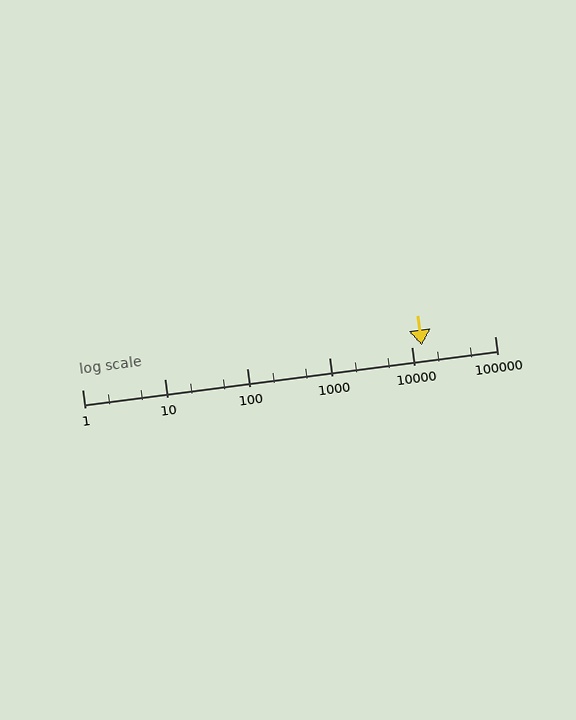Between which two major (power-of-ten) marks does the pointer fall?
The pointer is between 10000 and 100000.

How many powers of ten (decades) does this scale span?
The scale spans 5 decades, from 1 to 100000.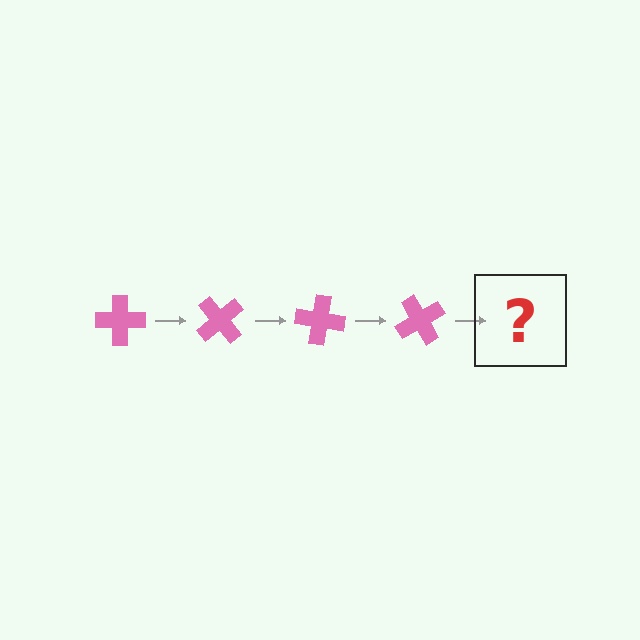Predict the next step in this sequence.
The next step is a pink cross rotated 200 degrees.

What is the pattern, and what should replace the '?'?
The pattern is that the cross rotates 50 degrees each step. The '?' should be a pink cross rotated 200 degrees.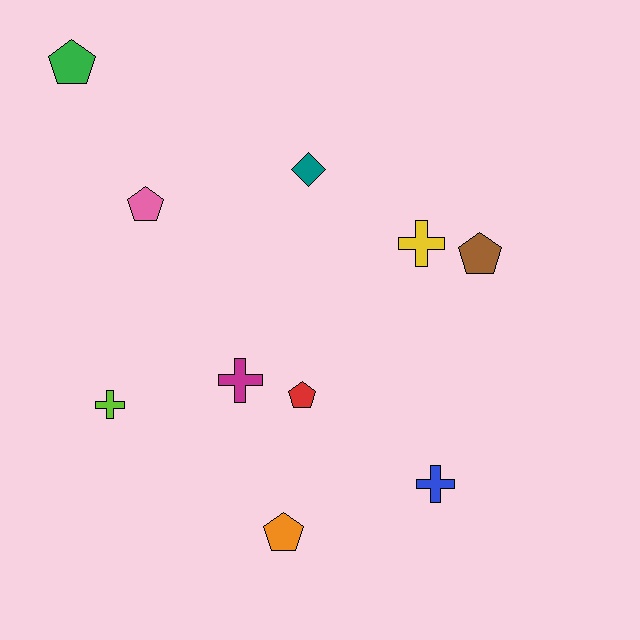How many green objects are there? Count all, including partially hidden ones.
There is 1 green object.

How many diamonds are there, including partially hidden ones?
There is 1 diamond.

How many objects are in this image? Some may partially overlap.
There are 10 objects.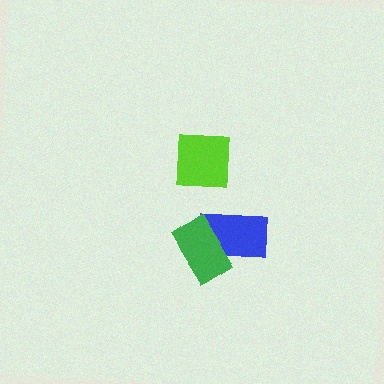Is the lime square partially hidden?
No, no other shape covers it.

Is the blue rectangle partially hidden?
Yes, it is partially covered by another shape.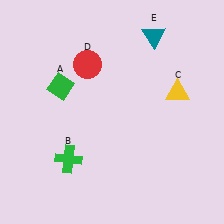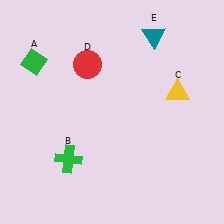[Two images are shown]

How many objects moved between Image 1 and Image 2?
1 object moved between the two images.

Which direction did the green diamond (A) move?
The green diamond (A) moved left.